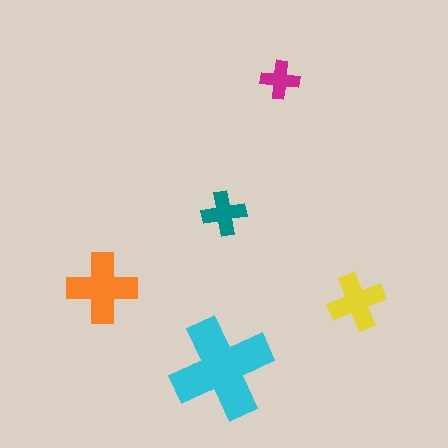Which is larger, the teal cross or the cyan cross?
The cyan one.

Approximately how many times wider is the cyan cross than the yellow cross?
About 2 times wider.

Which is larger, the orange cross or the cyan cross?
The cyan one.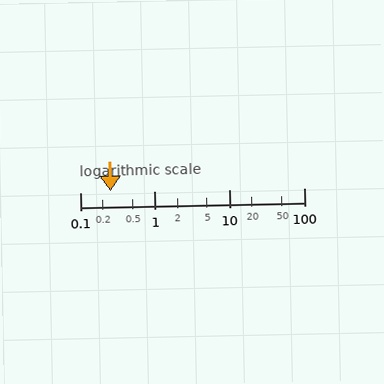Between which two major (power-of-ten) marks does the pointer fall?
The pointer is between 0.1 and 1.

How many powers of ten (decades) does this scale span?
The scale spans 3 decades, from 0.1 to 100.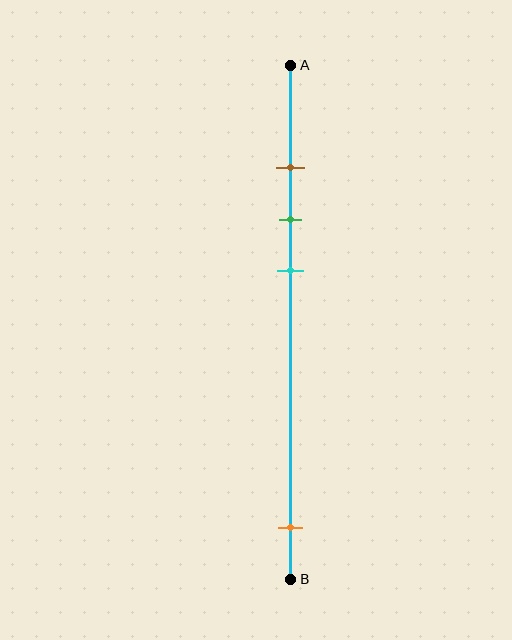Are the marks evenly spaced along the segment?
No, the marks are not evenly spaced.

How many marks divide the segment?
There are 4 marks dividing the segment.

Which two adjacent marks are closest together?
The brown and green marks are the closest adjacent pair.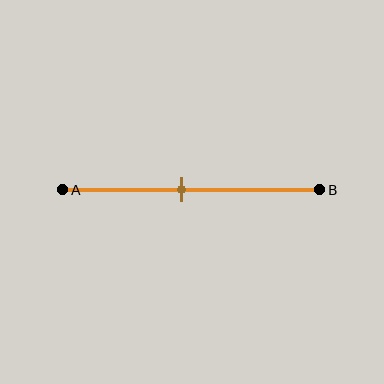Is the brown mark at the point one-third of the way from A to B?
No, the mark is at about 45% from A, not at the 33% one-third point.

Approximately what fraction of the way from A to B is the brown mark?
The brown mark is approximately 45% of the way from A to B.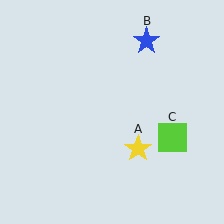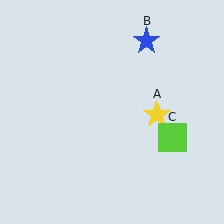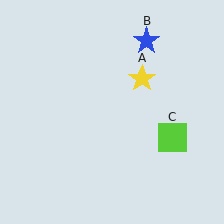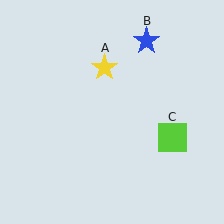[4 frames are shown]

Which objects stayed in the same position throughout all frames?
Blue star (object B) and lime square (object C) remained stationary.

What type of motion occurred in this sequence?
The yellow star (object A) rotated counterclockwise around the center of the scene.